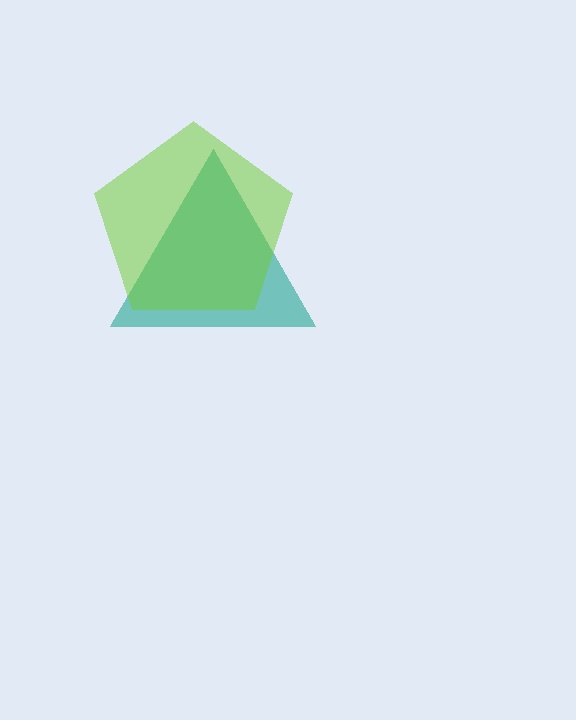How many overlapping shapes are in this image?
There are 2 overlapping shapes in the image.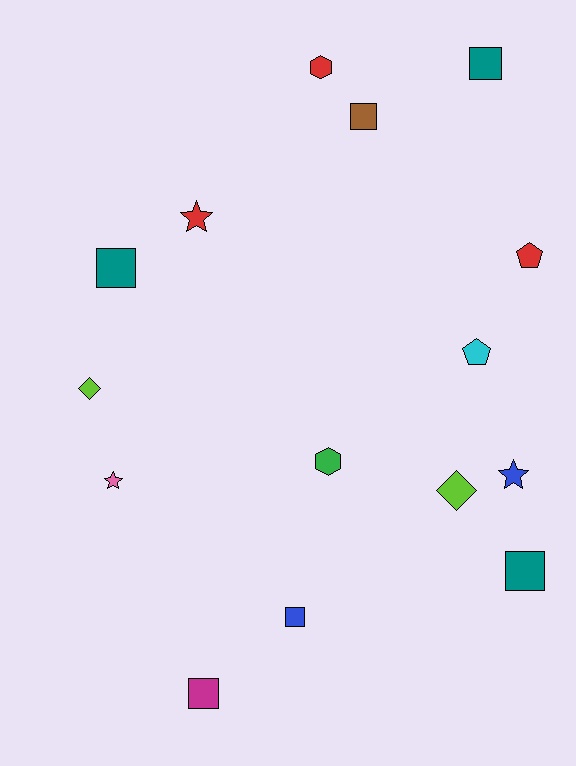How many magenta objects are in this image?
There is 1 magenta object.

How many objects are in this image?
There are 15 objects.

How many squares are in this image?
There are 6 squares.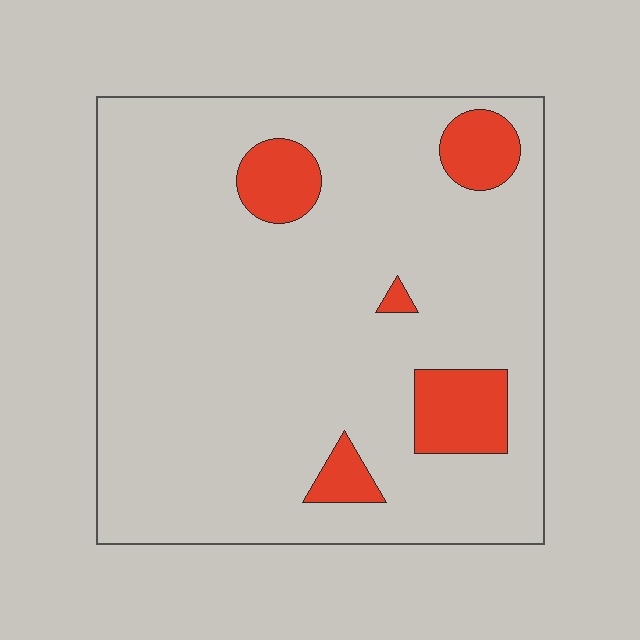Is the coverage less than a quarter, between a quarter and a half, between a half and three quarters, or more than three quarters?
Less than a quarter.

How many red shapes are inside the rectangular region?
5.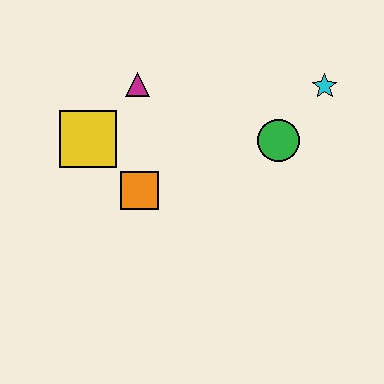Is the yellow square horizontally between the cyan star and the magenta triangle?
No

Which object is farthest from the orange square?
The cyan star is farthest from the orange square.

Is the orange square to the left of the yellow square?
No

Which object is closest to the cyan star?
The green circle is closest to the cyan star.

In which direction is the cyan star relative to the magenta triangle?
The cyan star is to the right of the magenta triangle.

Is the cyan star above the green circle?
Yes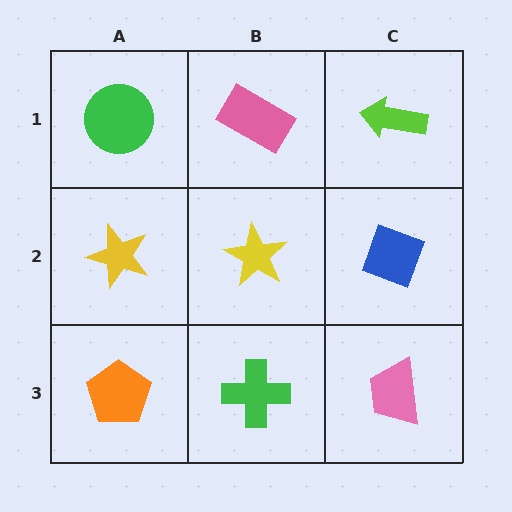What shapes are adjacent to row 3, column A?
A yellow star (row 2, column A), a green cross (row 3, column B).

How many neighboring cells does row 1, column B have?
3.